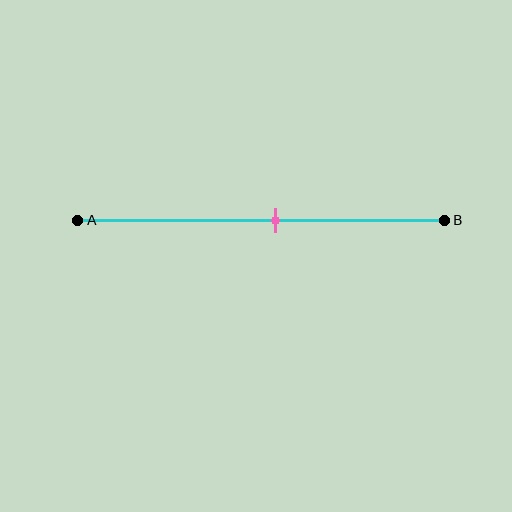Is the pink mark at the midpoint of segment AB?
No, the mark is at about 55% from A, not at the 50% midpoint.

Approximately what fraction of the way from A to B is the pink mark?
The pink mark is approximately 55% of the way from A to B.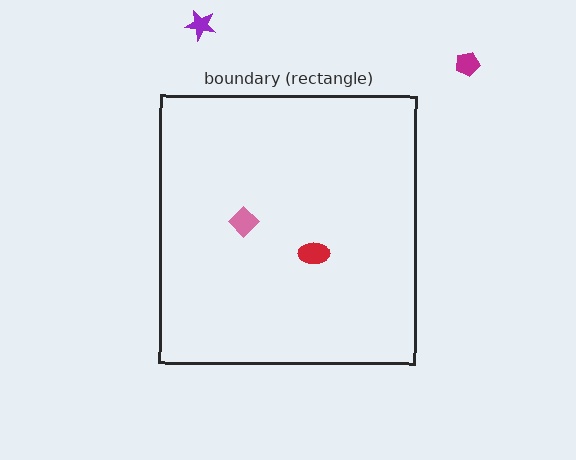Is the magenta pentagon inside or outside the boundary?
Outside.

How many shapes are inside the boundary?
2 inside, 2 outside.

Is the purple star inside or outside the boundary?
Outside.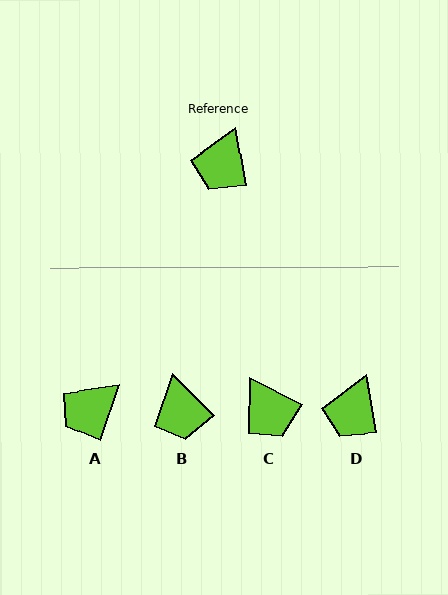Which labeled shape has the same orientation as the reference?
D.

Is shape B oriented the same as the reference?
No, it is off by about 35 degrees.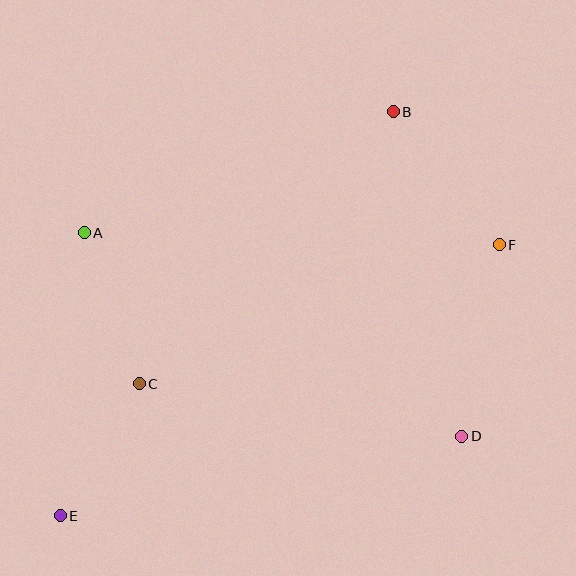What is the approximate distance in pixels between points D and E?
The distance between D and E is approximately 409 pixels.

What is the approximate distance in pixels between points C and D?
The distance between C and D is approximately 327 pixels.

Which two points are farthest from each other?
Points B and E are farthest from each other.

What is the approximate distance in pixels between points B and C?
The distance between B and C is approximately 372 pixels.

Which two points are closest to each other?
Points C and E are closest to each other.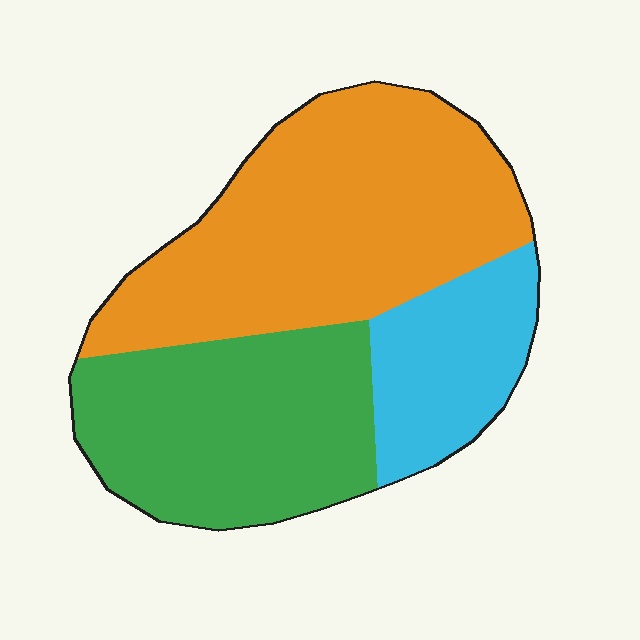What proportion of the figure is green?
Green takes up about one third (1/3) of the figure.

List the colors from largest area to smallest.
From largest to smallest: orange, green, cyan.